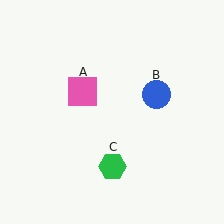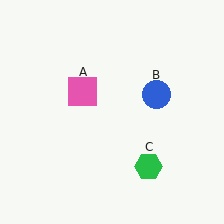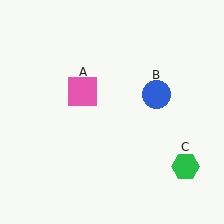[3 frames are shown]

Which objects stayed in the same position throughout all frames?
Pink square (object A) and blue circle (object B) remained stationary.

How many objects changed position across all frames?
1 object changed position: green hexagon (object C).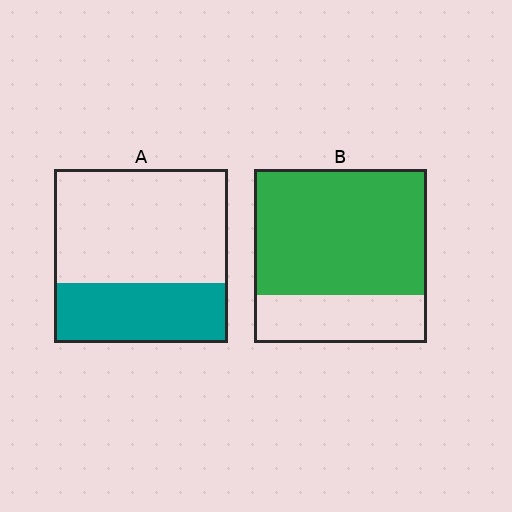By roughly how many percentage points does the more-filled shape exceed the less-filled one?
By roughly 40 percentage points (B over A).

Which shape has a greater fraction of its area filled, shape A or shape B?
Shape B.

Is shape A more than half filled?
No.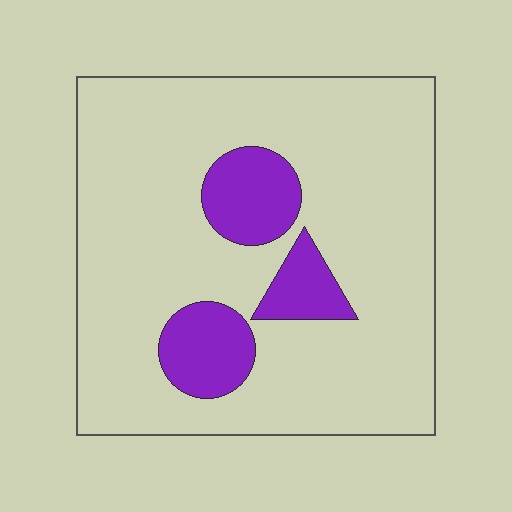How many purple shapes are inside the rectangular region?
3.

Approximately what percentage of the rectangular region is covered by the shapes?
Approximately 15%.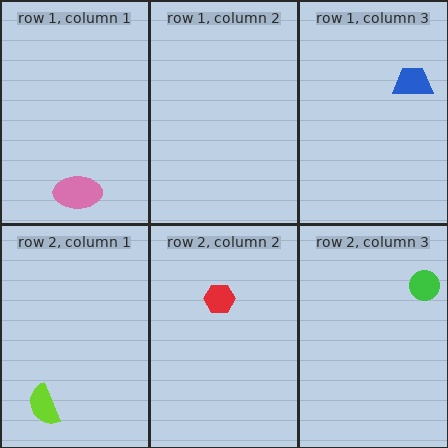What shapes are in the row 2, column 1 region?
The lime semicircle.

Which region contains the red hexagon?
The row 2, column 2 region.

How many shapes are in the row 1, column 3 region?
1.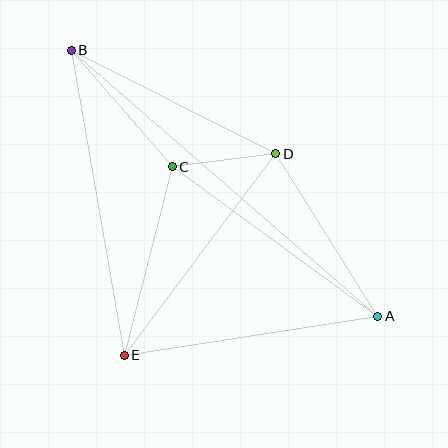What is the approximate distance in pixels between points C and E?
The distance between C and E is approximately 194 pixels.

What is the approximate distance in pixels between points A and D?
The distance between A and D is approximately 192 pixels.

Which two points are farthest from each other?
Points A and B are farthest from each other.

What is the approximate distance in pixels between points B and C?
The distance between B and C is approximately 154 pixels.